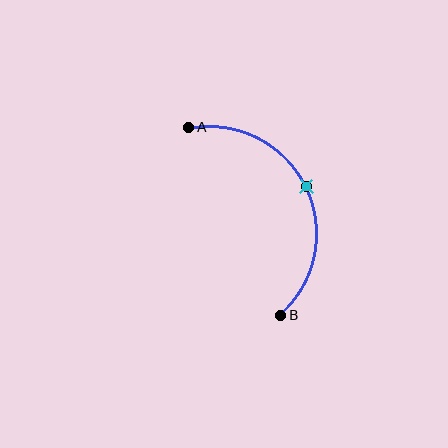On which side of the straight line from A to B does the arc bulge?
The arc bulges to the right of the straight line connecting A and B.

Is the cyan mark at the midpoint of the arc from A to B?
Yes. The cyan mark lies on the arc at equal arc-length from both A and B — it is the arc midpoint.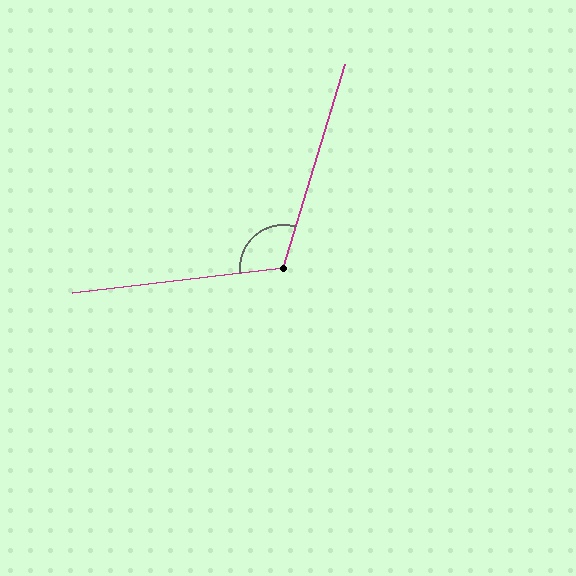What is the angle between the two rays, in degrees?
Approximately 114 degrees.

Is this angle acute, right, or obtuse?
It is obtuse.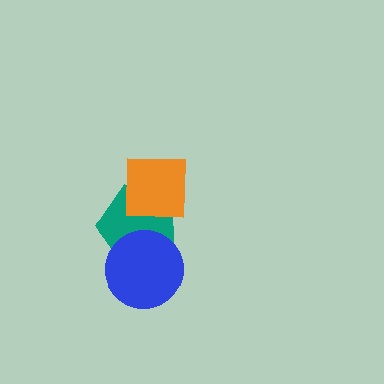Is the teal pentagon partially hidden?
Yes, it is partially covered by another shape.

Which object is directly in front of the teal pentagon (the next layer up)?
The blue circle is directly in front of the teal pentagon.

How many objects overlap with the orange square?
1 object overlaps with the orange square.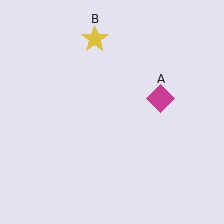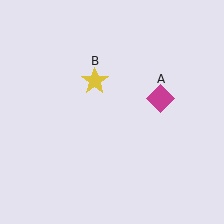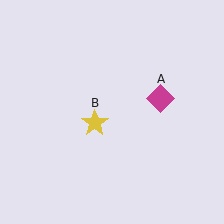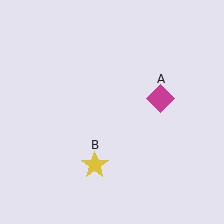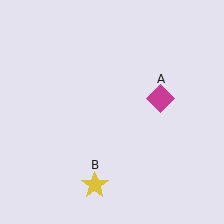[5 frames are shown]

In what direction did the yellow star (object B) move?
The yellow star (object B) moved down.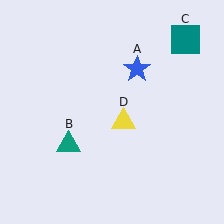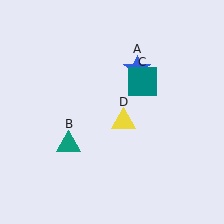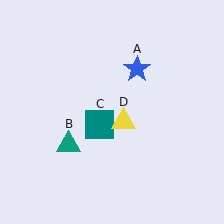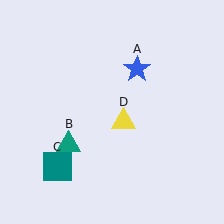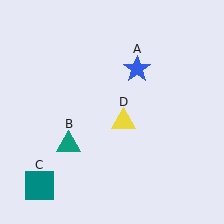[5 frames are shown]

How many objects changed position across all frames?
1 object changed position: teal square (object C).